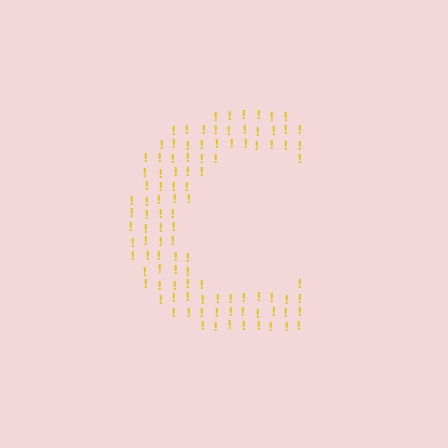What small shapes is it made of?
It is made of small exclamation marks.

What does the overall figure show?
The overall figure shows the letter C.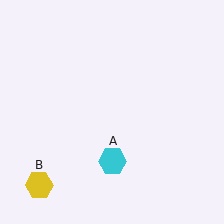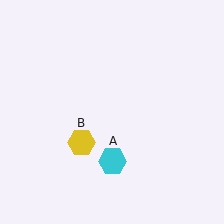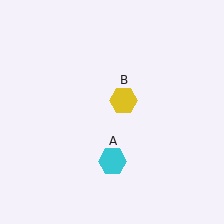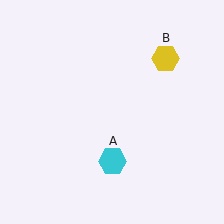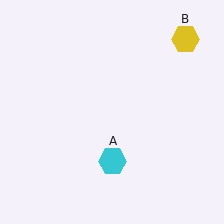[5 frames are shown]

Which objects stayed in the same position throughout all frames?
Cyan hexagon (object A) remained stationary.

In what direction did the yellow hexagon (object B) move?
The yellow hexagon (object B) moved up and to the right.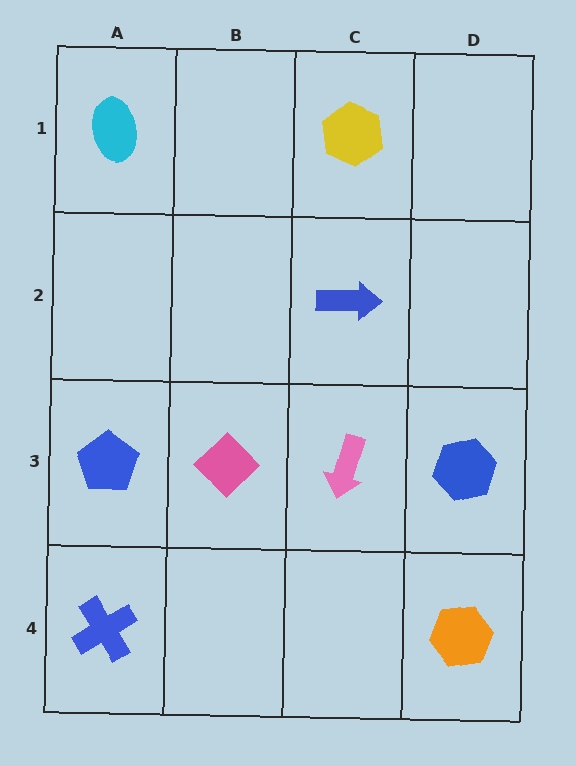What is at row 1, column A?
A cyan ellipse.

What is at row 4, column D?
An orange hexagon.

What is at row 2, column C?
A blue arrow.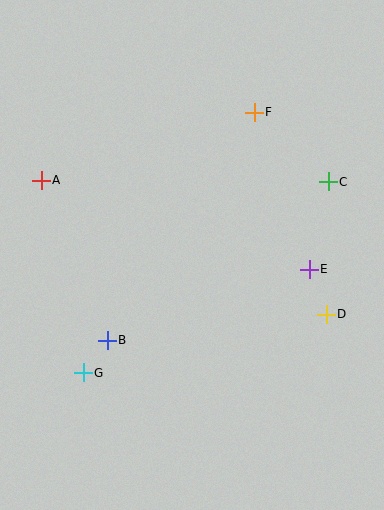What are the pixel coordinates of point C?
Point C is at (328, 182).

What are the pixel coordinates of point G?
Point G is at (83, 373).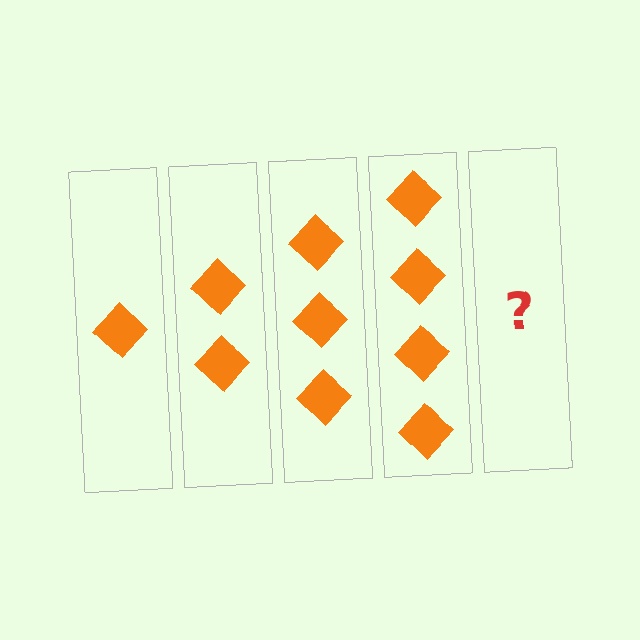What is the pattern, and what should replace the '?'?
The pattern is that each step adds one more diamond. The '?' should be 5 diamonds.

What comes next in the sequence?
The next element should be 5 diamonds.